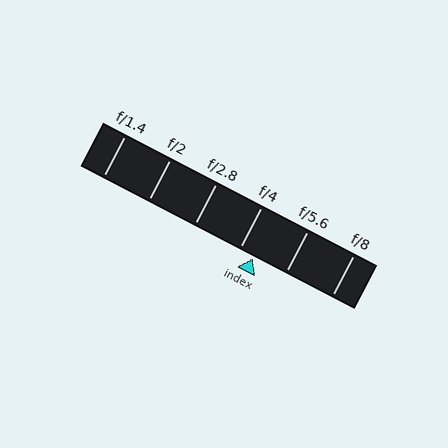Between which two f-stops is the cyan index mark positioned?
The index mark is between f/4 and f/5.6.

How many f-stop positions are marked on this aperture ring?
There are 6 f-stop positions marked.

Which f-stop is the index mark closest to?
The index mark is closest to f/4.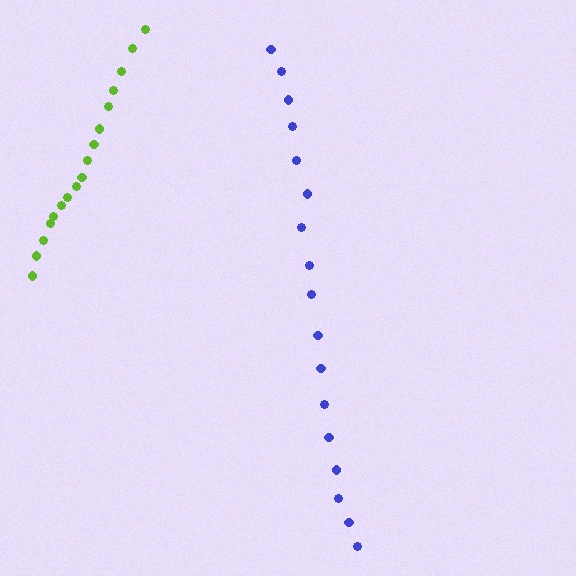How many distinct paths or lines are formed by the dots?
There are 2 distinct paths.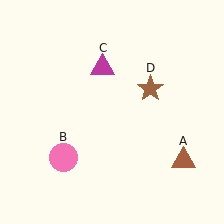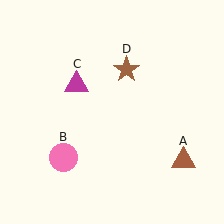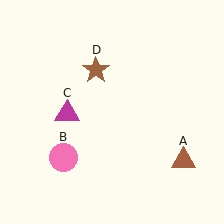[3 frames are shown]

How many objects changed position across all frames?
2 objects changed position: magenta triangle (object C), brown star (object D).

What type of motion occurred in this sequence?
The magenta triangle (object C), brown star (object D) rotated counterclockwise around the center of the scene.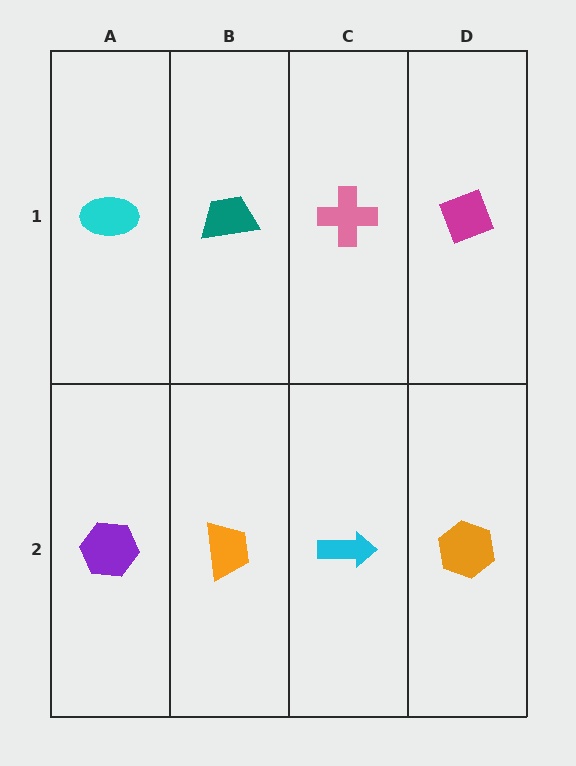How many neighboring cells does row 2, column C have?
3.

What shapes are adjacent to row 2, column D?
A magenta diamond (row 1, column D), a cyan arrow (row 2, column C).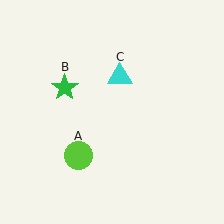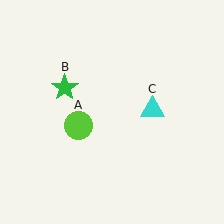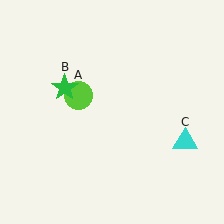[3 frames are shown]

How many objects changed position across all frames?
2 objects changed position: lime circle (object A), cyan triangle (object C).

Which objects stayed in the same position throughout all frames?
Green star (object B) remained stationary.